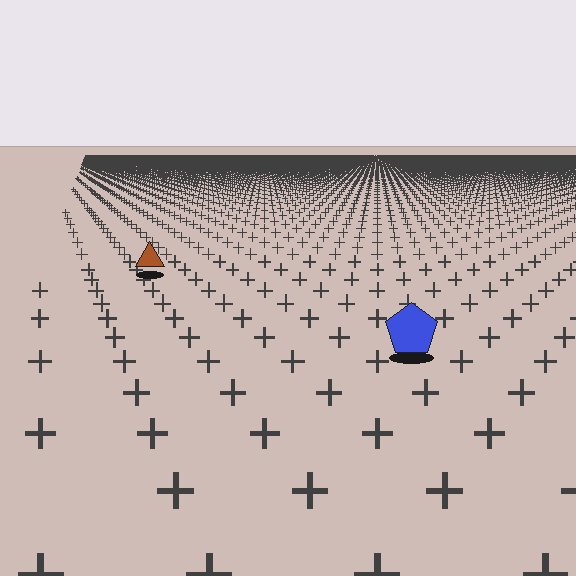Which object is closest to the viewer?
The blue pentagon is closest. The texture marks near it are larger and more spread out.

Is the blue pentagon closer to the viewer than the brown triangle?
Yes. The blue pentagon is closer — you can tell from the texture gradient: the ground texture is coarser near it.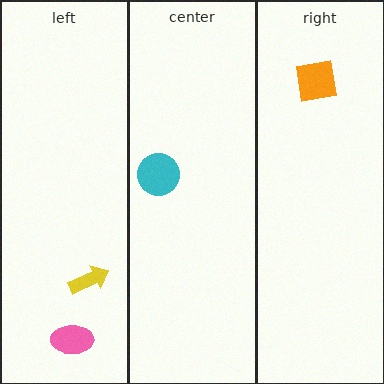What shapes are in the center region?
The cyan circle.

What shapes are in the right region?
The orange square.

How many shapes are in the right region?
1.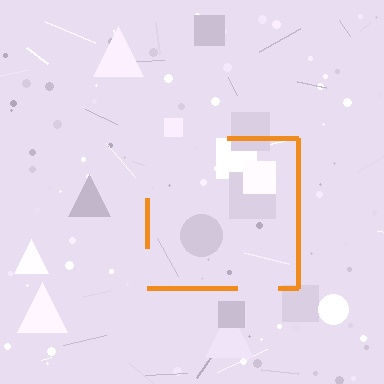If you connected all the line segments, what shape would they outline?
They would outline a square.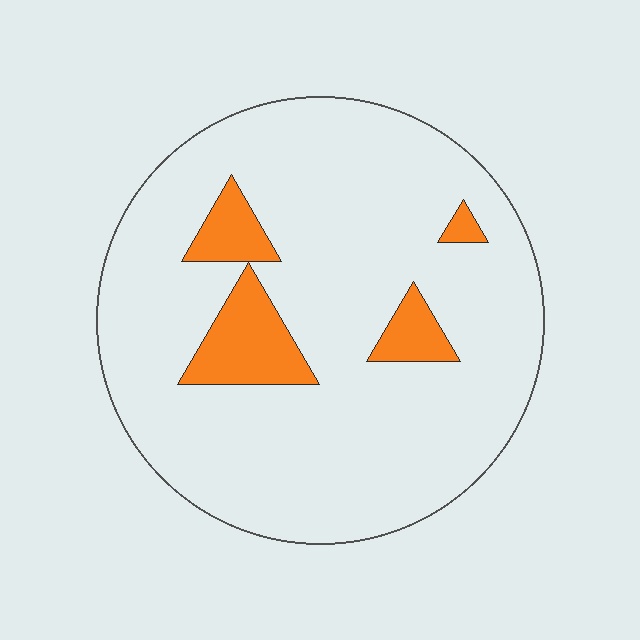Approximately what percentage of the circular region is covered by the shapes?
Approximately 10%.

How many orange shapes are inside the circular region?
4.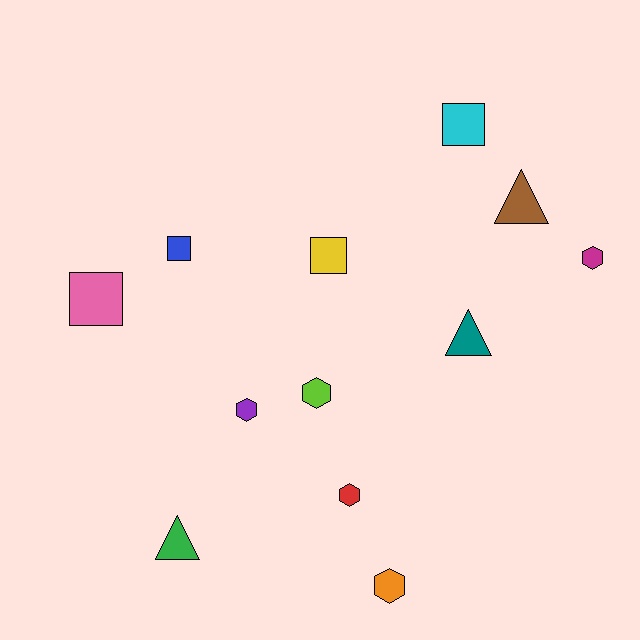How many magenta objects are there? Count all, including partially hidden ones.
There is 1 magenta object.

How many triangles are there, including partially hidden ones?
There are 3 triangles.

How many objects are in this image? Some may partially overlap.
There are 12 objects.